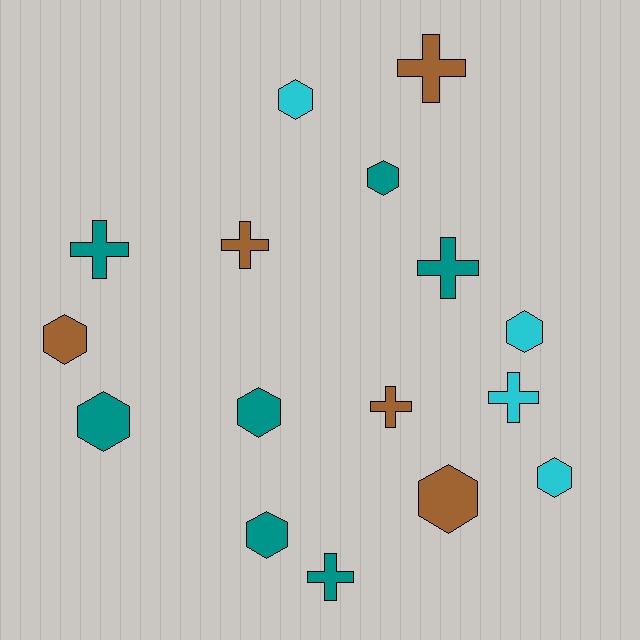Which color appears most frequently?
Teal, with 7 objects.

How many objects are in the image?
There are 16 objects.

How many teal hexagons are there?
There are 4 teal hexagons.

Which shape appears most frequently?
Hexagon, with 9 objects.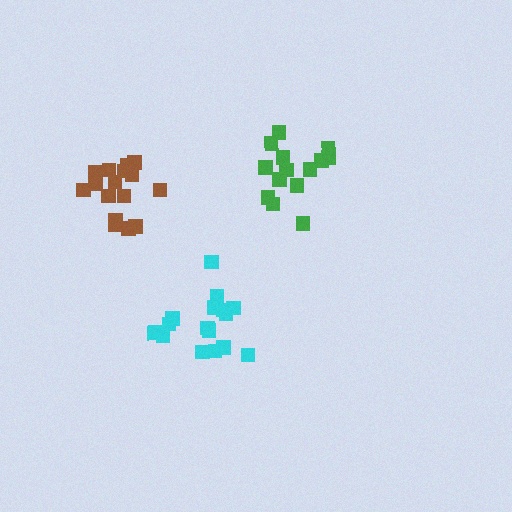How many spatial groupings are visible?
There are 3 spatial groupings.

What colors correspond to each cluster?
The clusters are colored: green, brown, cyan.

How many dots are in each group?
Group 1: 15 dots, Group 2: 16 dots, Group 3: 16 dots (47 total).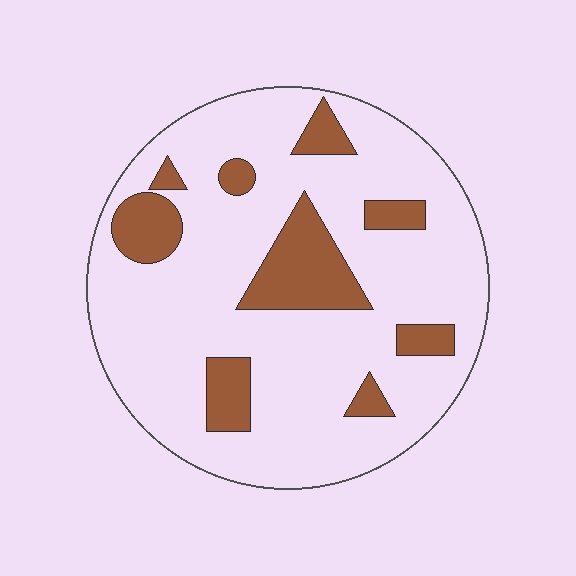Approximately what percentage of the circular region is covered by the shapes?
Approximately 20%.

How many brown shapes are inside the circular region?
9.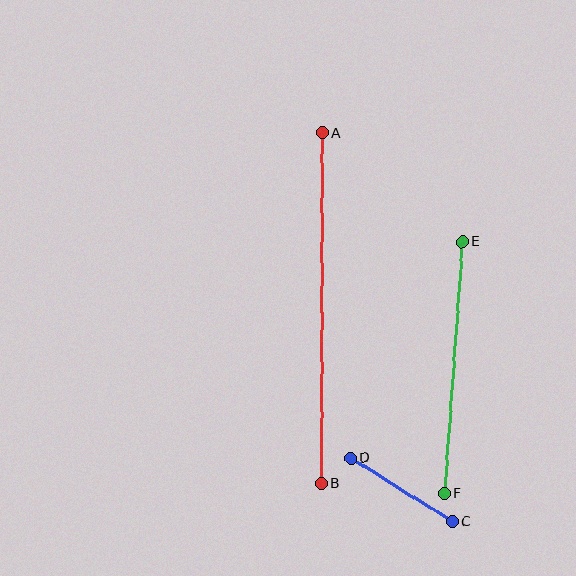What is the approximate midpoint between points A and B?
The midpoint is at approximately (322, 308) pixels.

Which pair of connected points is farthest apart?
Points A and B are farthest apart.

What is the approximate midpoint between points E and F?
The midpoint is at approximately (454, 368) pixels.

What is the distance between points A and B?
The distance is approximately 351 pixels.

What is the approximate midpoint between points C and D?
The midpoint is at approximately (402, 490) pixels.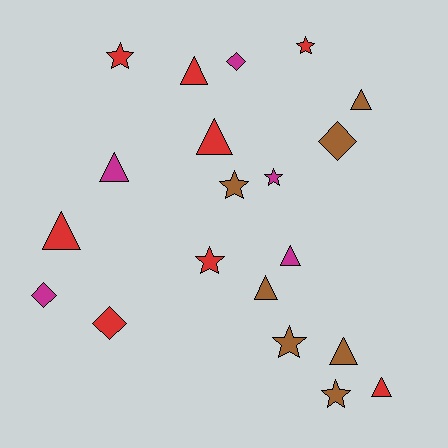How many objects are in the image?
There are 20 objects.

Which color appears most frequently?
Red, with 8 objects.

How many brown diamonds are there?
There is 1 brown diamond.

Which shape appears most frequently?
Triangle, with 9 objects.